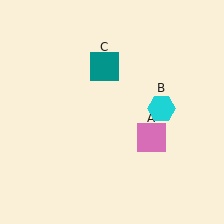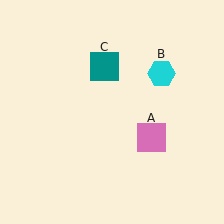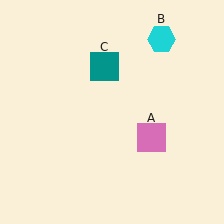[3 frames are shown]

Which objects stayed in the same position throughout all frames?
Pink square (object A) and teal square (object C) remained stationary.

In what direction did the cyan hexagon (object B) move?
The cyan hexagon (object B) moved up.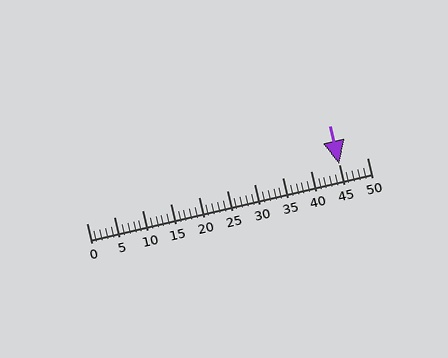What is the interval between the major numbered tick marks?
The major tick marks are spaced 5 units apart.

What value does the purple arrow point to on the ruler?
The purple arrow points to approximately 45.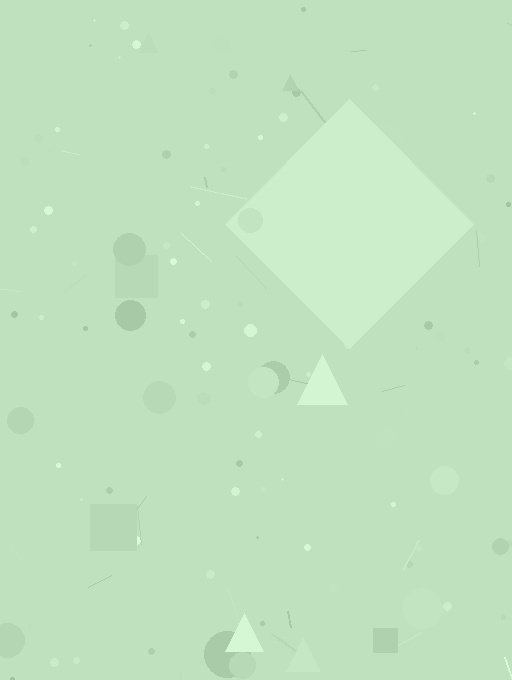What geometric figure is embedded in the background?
A diamond is embedded in the background.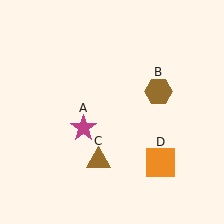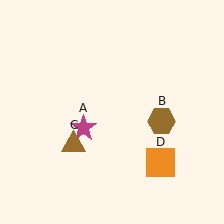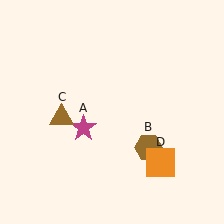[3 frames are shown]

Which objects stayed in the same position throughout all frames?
Magenta star (object A) and orange square (object D) remained stationary.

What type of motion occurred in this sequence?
The brown hexagon (object B), brown triangle (object C) rotated clockwise around the center of the scene.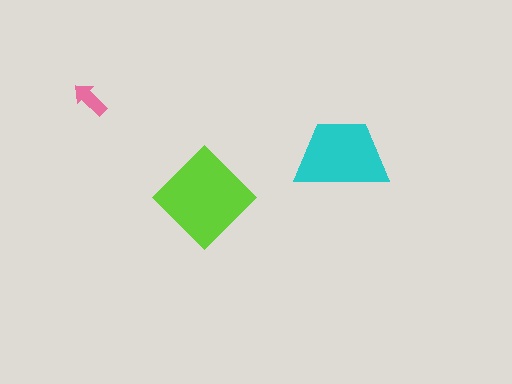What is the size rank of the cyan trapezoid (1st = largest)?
2nd.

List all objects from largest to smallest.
The lime diamond, the cyan trapezoid, the pink arrow.